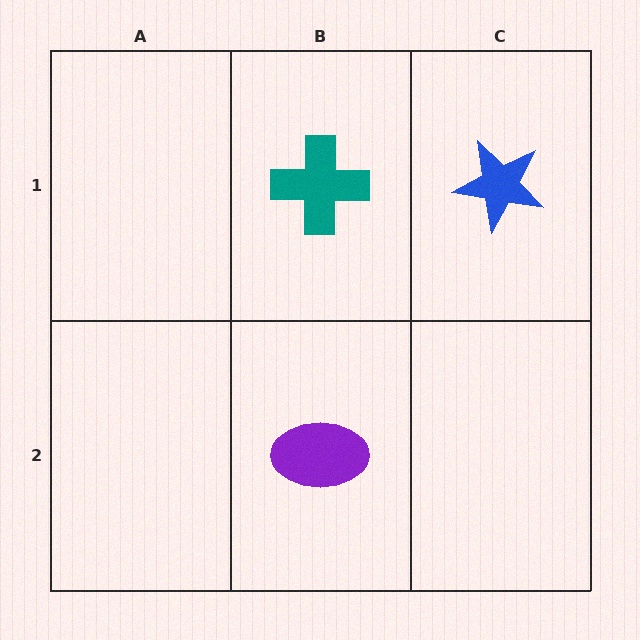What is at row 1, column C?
A blue star.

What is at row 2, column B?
A purple ellipse.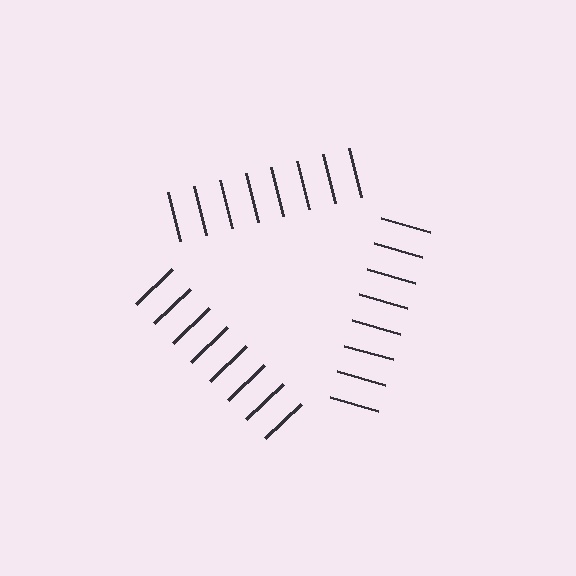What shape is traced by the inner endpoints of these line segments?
An illusory triangle — the line segments terminate on its edges but no continuous stroke is drawn.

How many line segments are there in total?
24 — 8 along each of the 3 edges.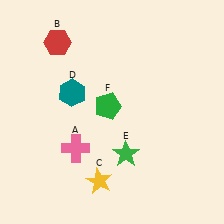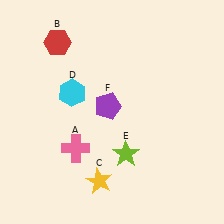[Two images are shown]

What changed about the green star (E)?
In Image 1, E is green. In Image 2, it changed to lime.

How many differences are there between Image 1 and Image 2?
There are 3 differences between the two images.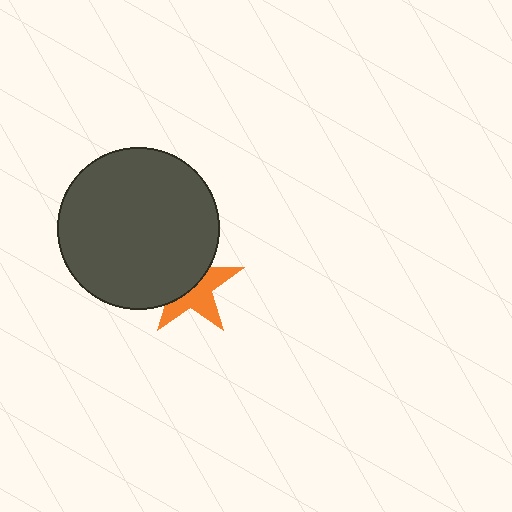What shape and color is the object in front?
The object in front is a dark gray circle.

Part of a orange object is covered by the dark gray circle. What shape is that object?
It is a star.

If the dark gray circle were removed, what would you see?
You would see the complete orange star.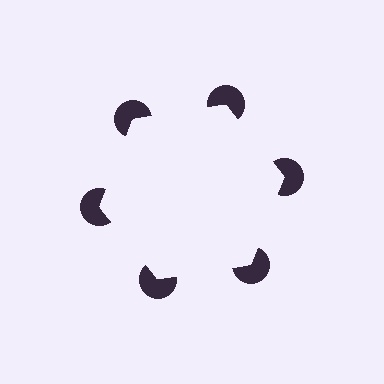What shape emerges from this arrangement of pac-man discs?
An illusory hexagon — its edges are inferred from the aligned wedge cuts in the pac-man discs, not physically drawn.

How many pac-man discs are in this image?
There are 6 — one at each vertex of the illusory hexagon.